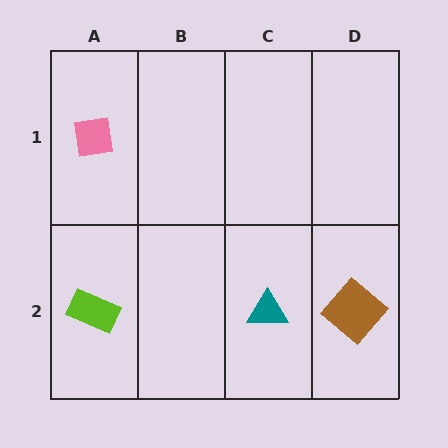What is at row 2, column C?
A teal triangle.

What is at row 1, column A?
A pink square.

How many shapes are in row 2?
3 shapes.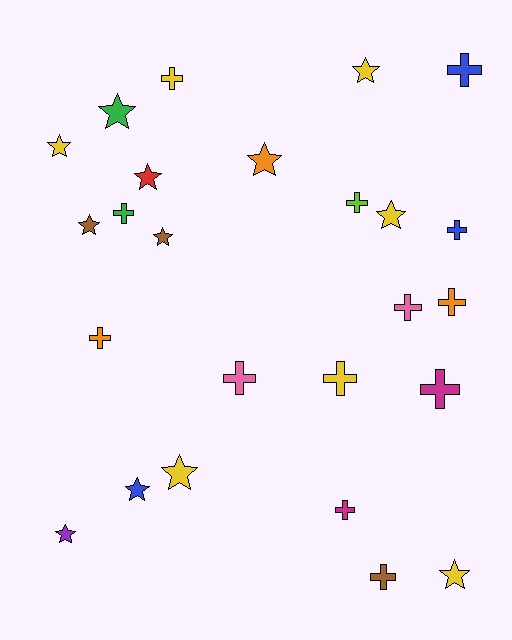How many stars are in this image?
There are 12 stars.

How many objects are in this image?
There are 25 objects.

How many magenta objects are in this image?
There are 2 magenta objects.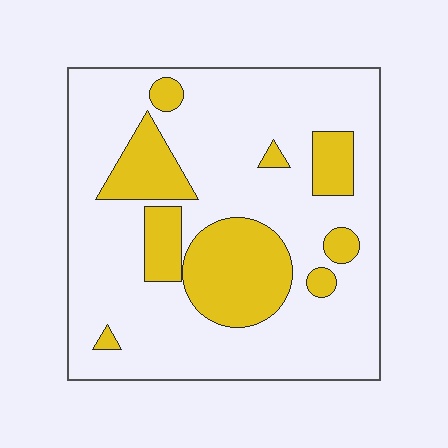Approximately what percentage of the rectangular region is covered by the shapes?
Approximately 25%.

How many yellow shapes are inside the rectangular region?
9.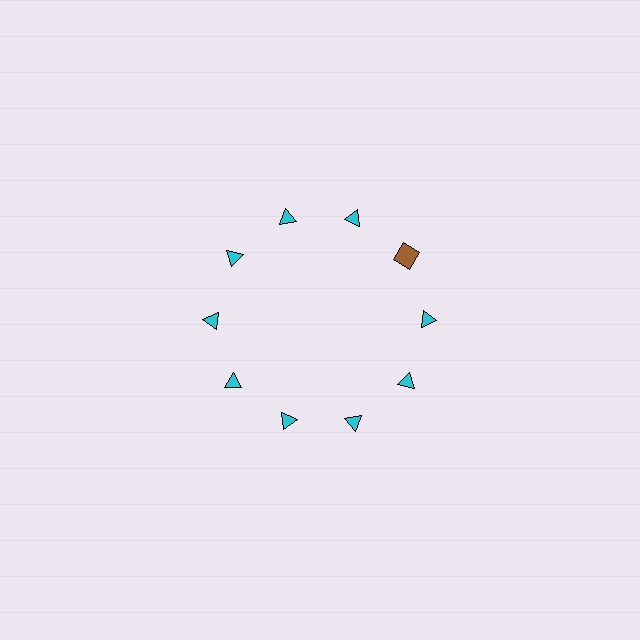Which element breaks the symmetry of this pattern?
The brown square at roughly the 2 o'clock position breaks the symmetry. All other shapes are cyan triangles.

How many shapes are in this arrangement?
There are 10 shapes arranged in a ring pattern.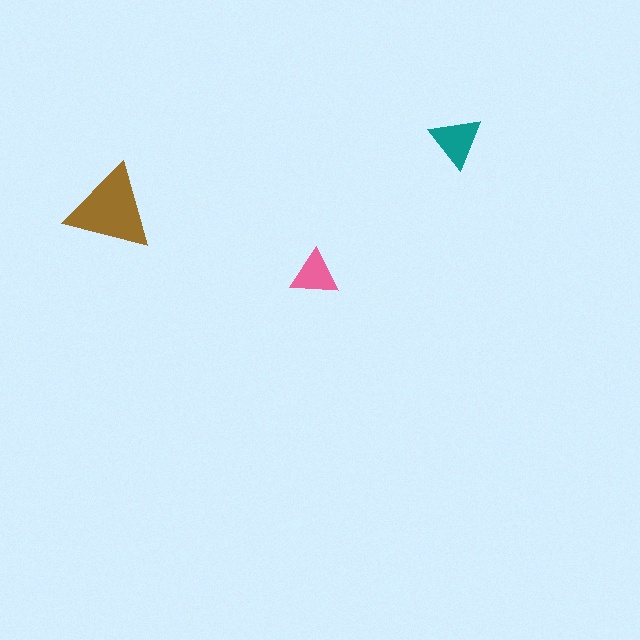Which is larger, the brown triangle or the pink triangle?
The brown one.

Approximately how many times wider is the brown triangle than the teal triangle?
About 1.5 times wider.